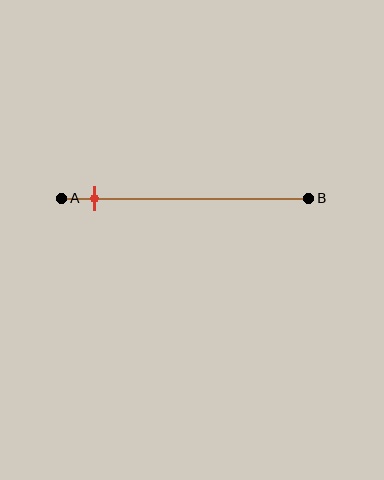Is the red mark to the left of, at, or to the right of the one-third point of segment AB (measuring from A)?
The red mark is to the left of the one-third point of segment AB.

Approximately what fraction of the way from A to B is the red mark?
The red mark is approximately 15% of the way from A to B.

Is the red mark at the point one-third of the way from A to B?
No, the mark is at about 15% from A, not at the 33% one-third point.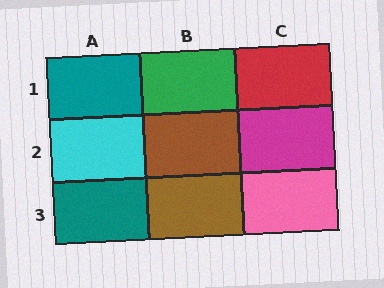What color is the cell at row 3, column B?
Brown.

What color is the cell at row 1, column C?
Red.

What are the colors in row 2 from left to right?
Cyan, brown, magenta.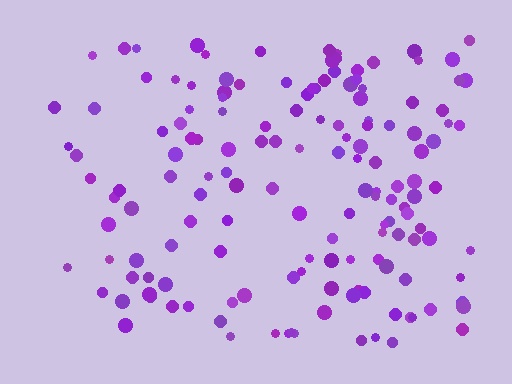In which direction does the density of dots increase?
From left to right, with the right side densest.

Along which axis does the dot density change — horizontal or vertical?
Horizontal.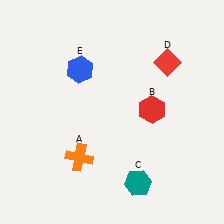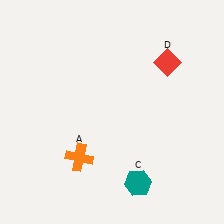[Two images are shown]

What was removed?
The red hexagon (B), the blue hexagon (E) were removed in Image 2.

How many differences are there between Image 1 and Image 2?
There are 2 differences between the two images.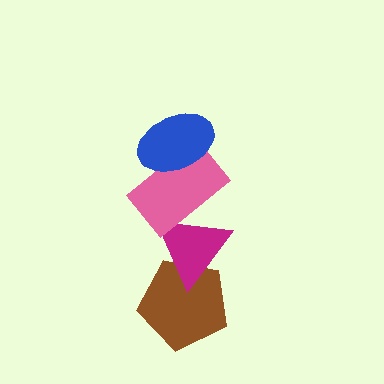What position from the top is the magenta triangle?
The magenta triangle is 3rd from the top.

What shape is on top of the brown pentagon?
The magenta triangle is on top of the brown pentagon.